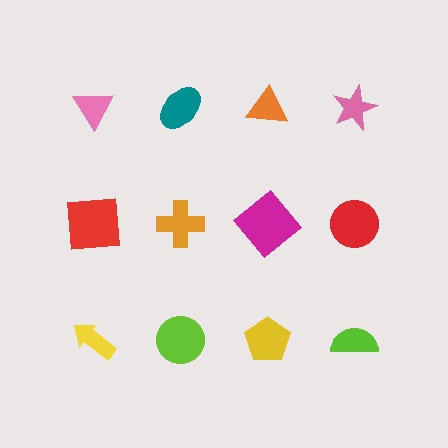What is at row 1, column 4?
A pink star.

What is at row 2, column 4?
A red circle.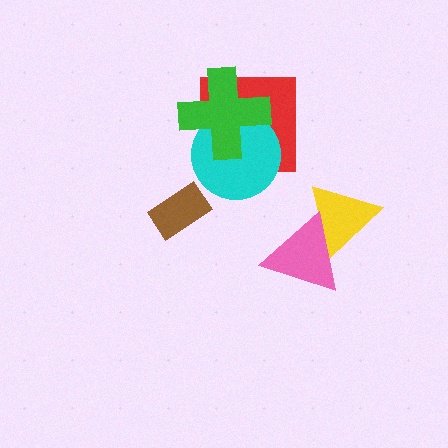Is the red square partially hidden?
Yes, it is partially covered by another shape.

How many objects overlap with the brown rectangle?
0 objects overlap with the brown rectangle.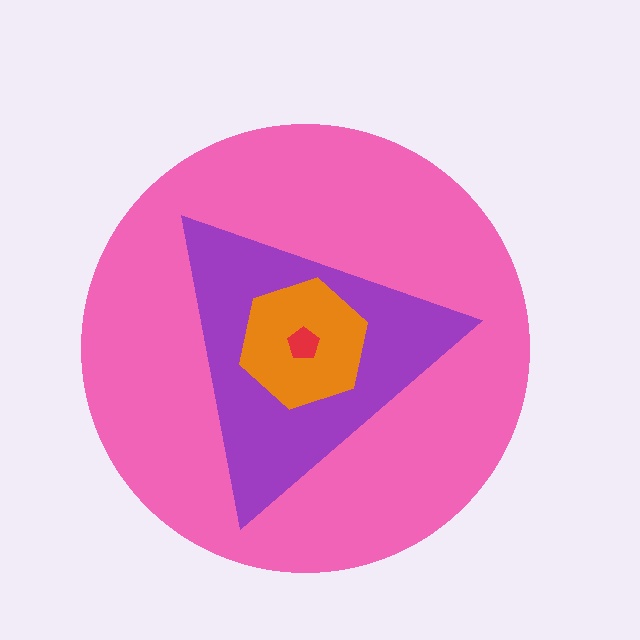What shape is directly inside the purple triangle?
The orange hexagon.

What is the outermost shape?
The pink circle.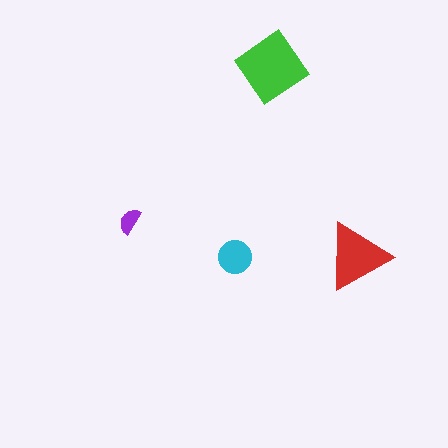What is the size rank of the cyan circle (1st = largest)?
3rd.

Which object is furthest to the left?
The purple semicircle is leftmost.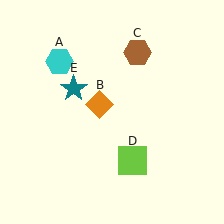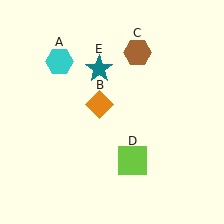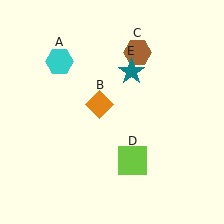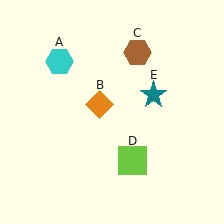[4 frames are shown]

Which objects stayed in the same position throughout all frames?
Cyan hexagon (object A) and orange diamond (object B) and brown hexagon (object C) and lime square (object D) remained stationary.